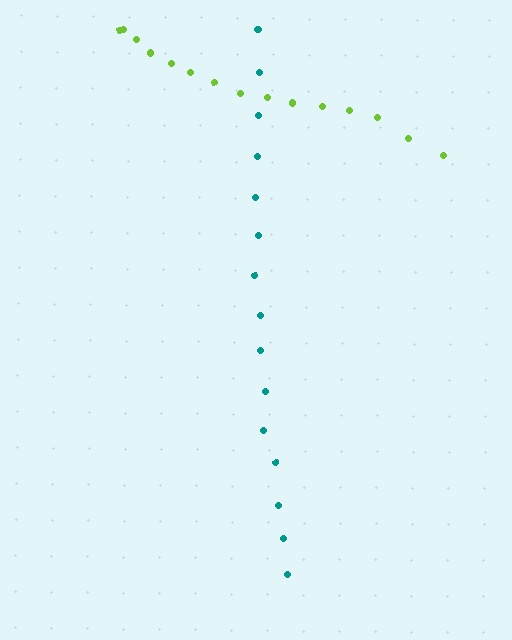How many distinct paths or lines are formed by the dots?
There are 2 distinct paths.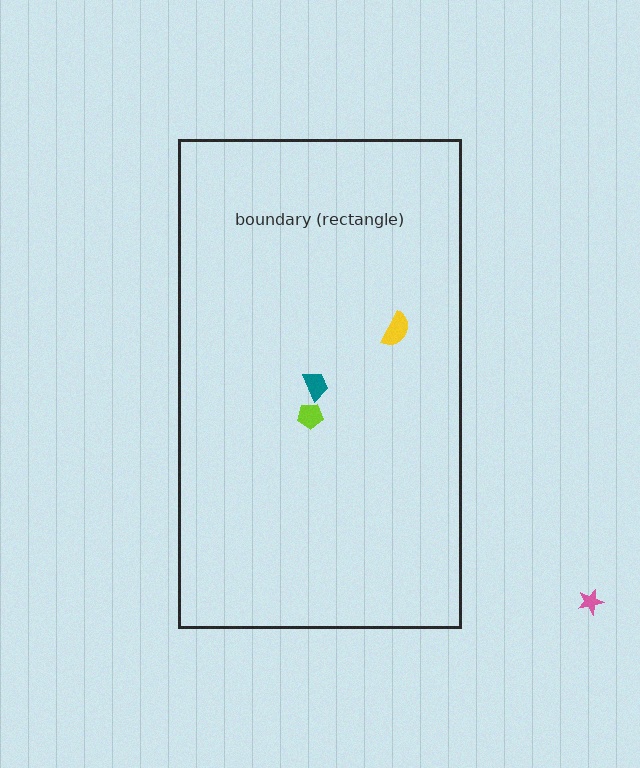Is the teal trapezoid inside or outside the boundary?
Inside.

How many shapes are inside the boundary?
3 inside, 1 outside.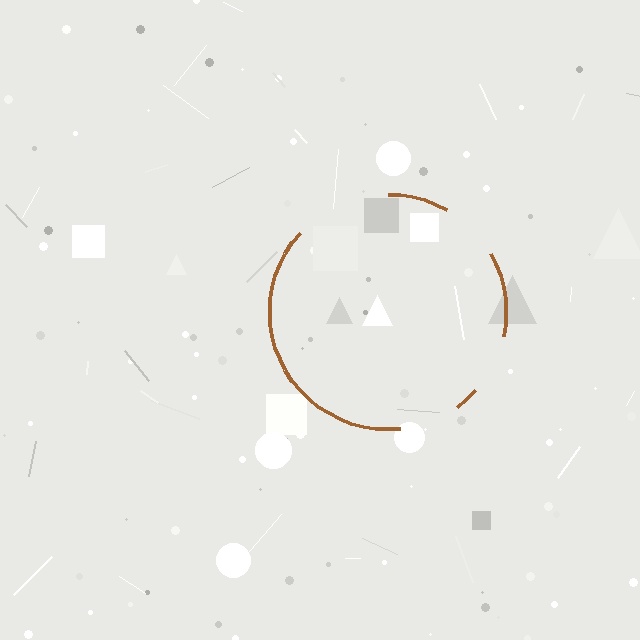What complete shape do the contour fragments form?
The contour fragments form a circle.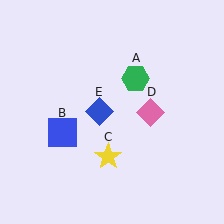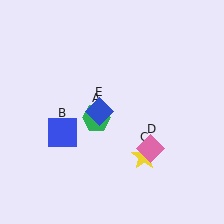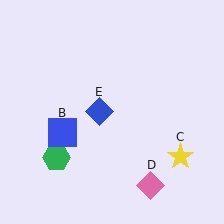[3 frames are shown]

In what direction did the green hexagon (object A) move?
The green hexagon (object A) moved down and to the left.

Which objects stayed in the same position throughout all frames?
Blue square (object B) and blue diamond (object E) remained stationary.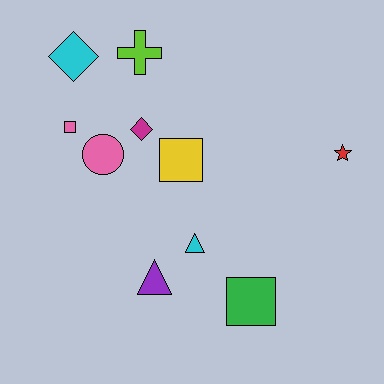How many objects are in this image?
There are 10 objects.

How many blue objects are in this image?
There are no blue objects.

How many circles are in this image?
There is 1 circle.